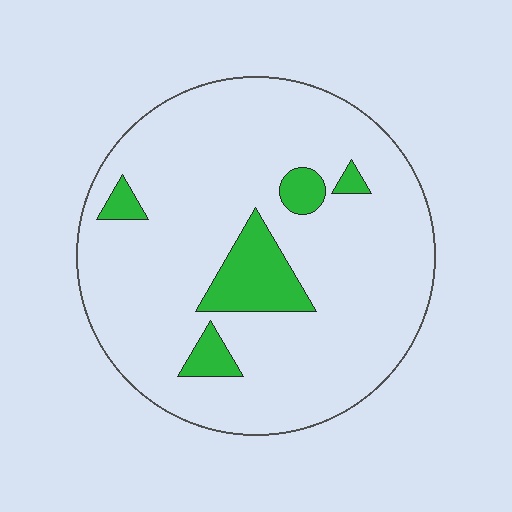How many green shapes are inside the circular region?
5.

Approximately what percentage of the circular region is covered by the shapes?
Approximately 10%.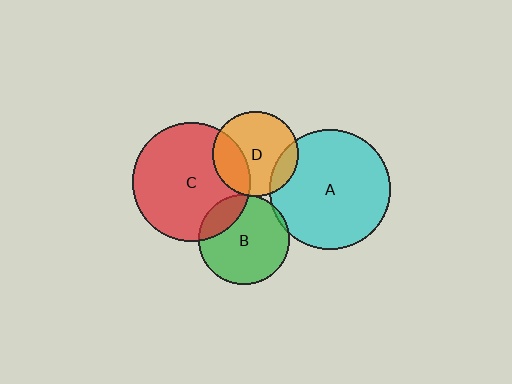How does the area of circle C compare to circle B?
Approximately 1.7 times.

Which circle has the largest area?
Circle A (cyan).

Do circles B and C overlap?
Yes.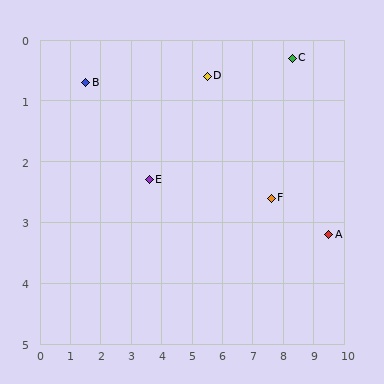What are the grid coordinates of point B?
Point B is at approximately (1.5, 0.7).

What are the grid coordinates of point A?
Point A is at approximately (9.5, 3.2).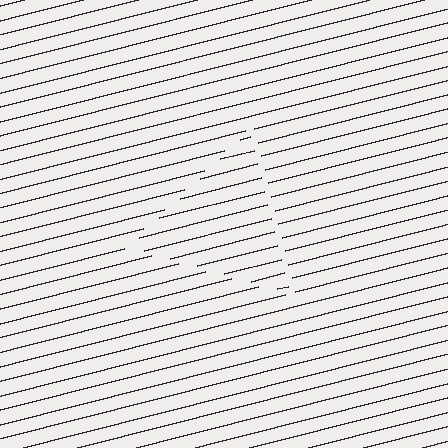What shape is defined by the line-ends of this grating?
An illusory triangle. The interior of the shape contains the same grating, shifted by half a period — the contour is defined by the phase discontinuity where line-ends from the inner and outer gratings abut.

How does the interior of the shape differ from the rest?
The interior of the shape contains the same grating, shifted by half a period — the contour is defined by the phase discontinuity where line-ends from the inner and outer gratings abut.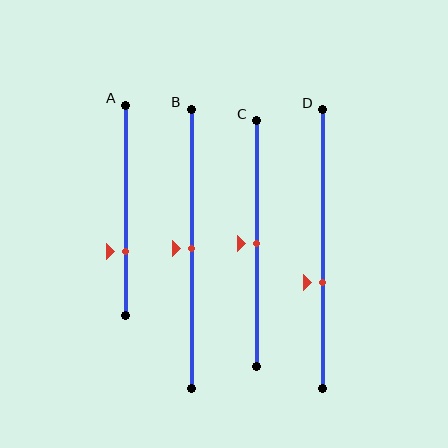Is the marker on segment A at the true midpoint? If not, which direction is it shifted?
No, the marker on segment A is shifted downward by about 19% of the segment length.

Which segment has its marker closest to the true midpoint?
Segment B has its marker closest to the true midpoint.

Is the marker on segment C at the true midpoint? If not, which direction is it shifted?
Yes, the marker on segment C is at the true midpoint.